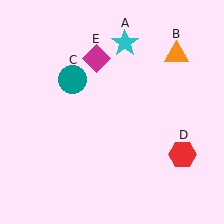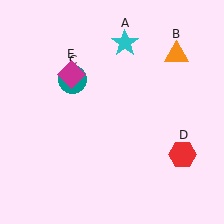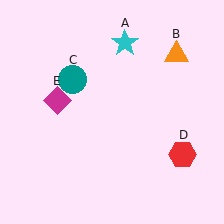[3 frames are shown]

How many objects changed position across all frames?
1 object changed position: magenta diamond (object E).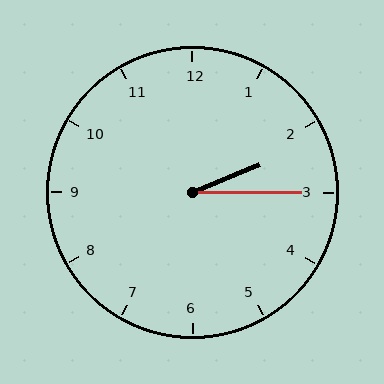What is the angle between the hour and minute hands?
Approximately 22 degrees.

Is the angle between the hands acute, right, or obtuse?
It is acute.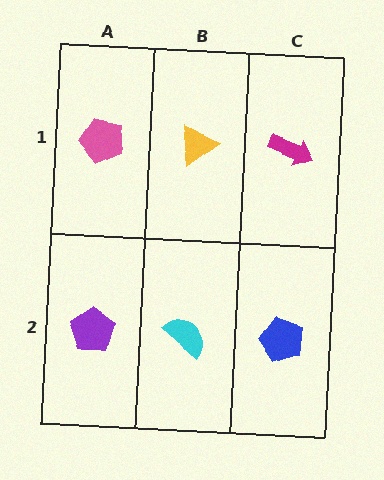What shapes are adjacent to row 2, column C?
A magenta arrow (row 1, column C), a cyan semicircle (row 2, column B).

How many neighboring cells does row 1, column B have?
3.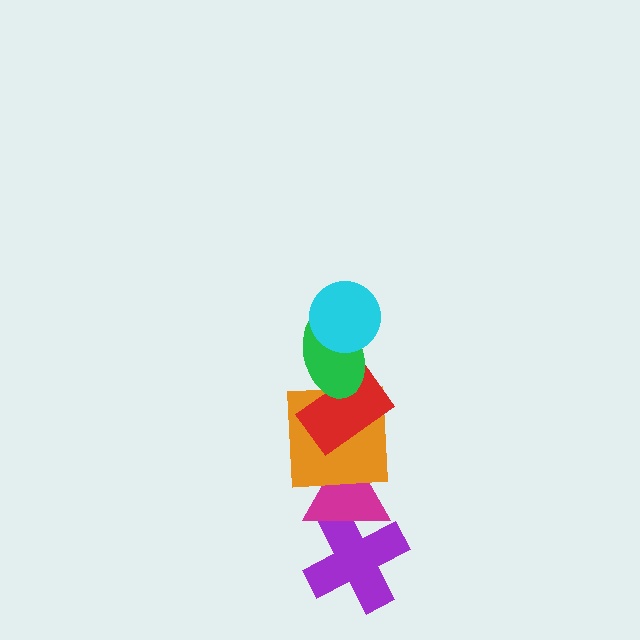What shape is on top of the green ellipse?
The cyan circle is on top of the green ellipse.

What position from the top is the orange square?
The orange square is 4th from the top.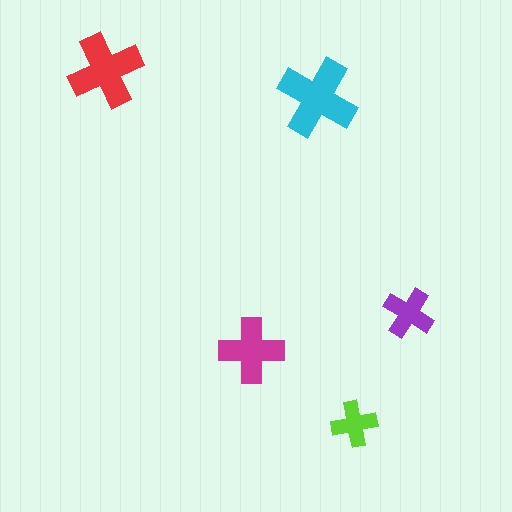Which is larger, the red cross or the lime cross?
The red one.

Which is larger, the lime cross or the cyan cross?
The cyan one.